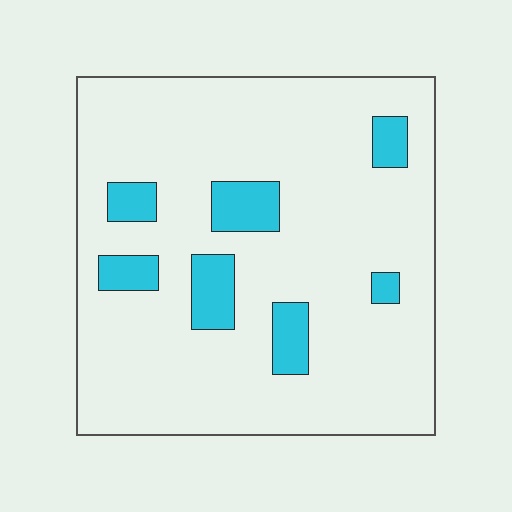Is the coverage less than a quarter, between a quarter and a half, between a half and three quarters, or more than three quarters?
Less than a quarter.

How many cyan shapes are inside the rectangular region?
7.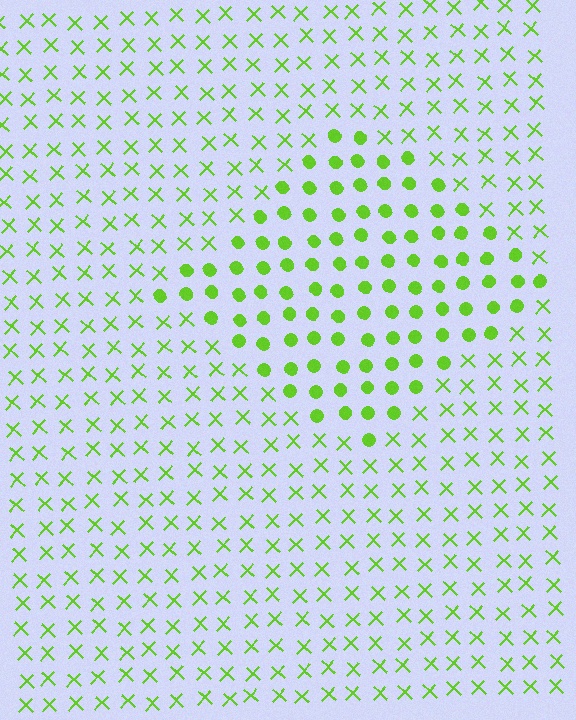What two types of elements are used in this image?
The image uses circles inside the diamond region and X marks outside it.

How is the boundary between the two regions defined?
The boundary is defined by a change in element shape: circles inside vs. X marks outside. All elements share the same color and spacing.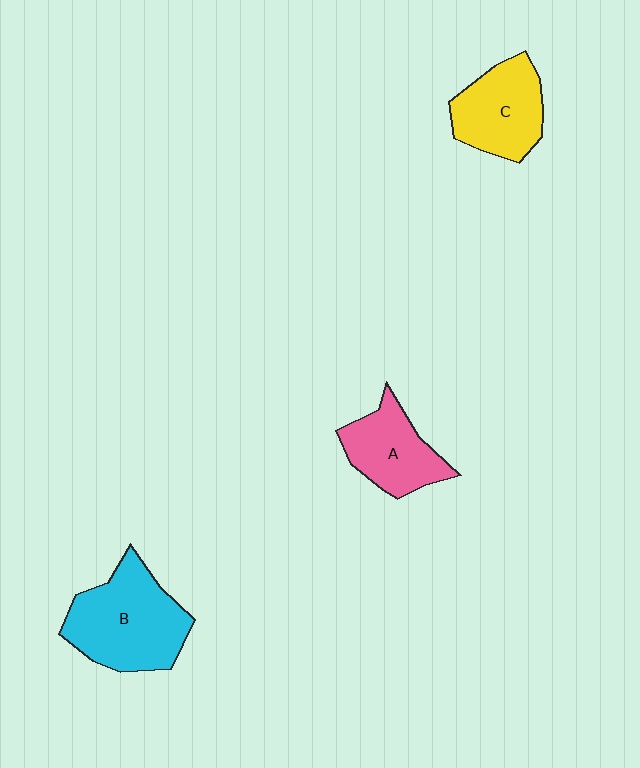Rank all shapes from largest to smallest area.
From largest to smallest: B (cyan), C (yellow), A (pink).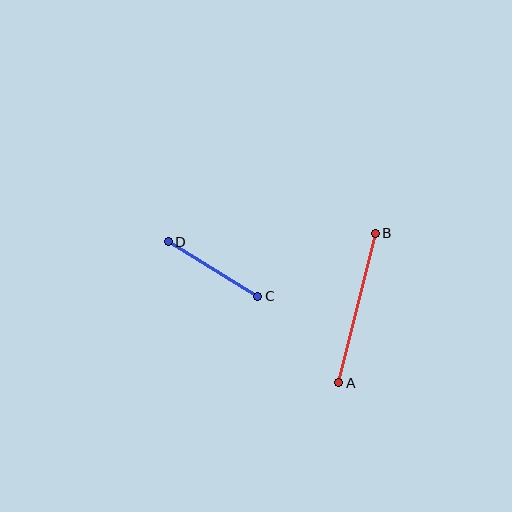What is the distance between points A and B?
The distance is approximately 154 pixels.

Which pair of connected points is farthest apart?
Points A and B are farthest apart.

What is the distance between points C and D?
The distance is approximately 105 pixels.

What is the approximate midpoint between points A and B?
The midpoint is at approximately (357, 308) pixels.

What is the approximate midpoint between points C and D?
The midpoint is at approximately (213, 269) pixels.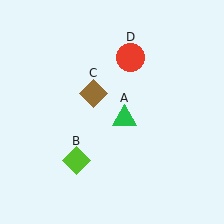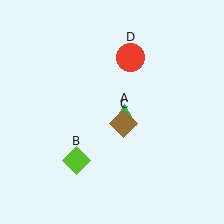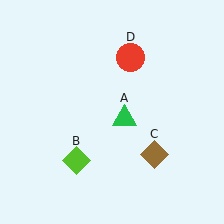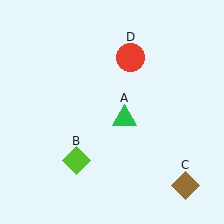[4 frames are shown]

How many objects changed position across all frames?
1 object changed position: brown diamond (object C).